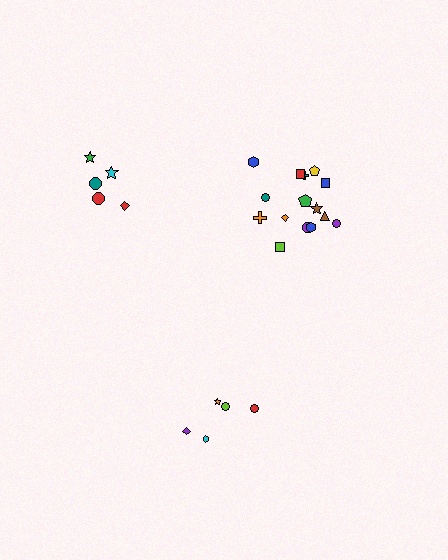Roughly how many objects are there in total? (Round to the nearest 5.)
Roughly 25 objects in total.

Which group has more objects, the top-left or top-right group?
The top-right group.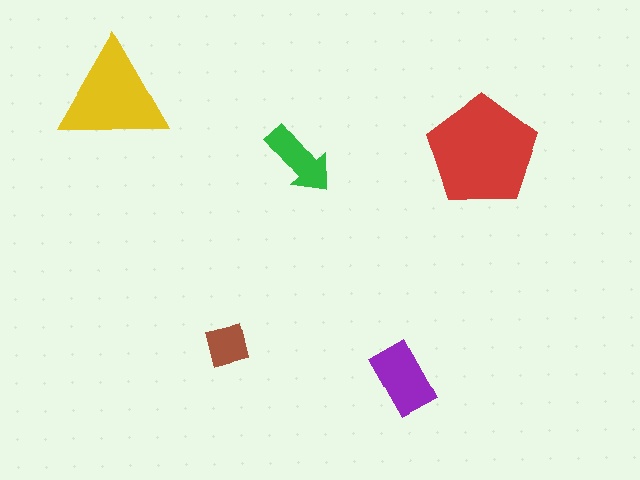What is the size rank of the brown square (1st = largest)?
5th.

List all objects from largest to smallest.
The red pentagon, the yellow triangle, the purple rectangle, the green arrow, the brown square.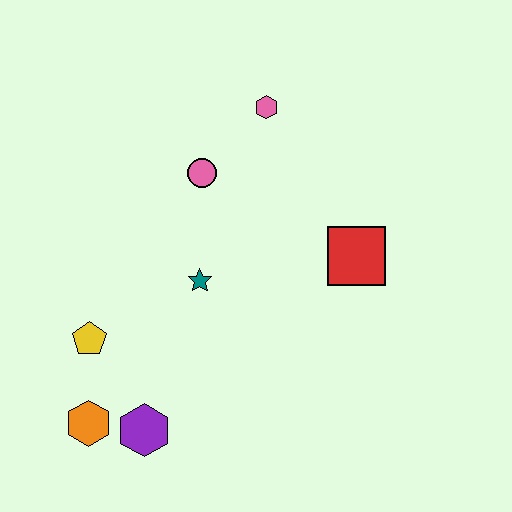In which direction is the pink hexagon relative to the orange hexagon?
The pink hexagon is above the orange hexagon.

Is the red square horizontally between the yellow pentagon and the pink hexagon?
No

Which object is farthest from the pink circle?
The orange hexagon is farthest from the pink circle.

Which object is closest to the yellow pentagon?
The orange hexagon is closest to the yellow pentagon.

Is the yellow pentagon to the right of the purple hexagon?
No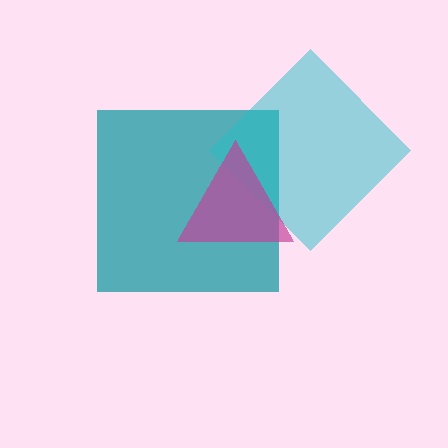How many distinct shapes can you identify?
There are 3 distinct shapes: a teal square, a cyan diamond, a magenta triangle.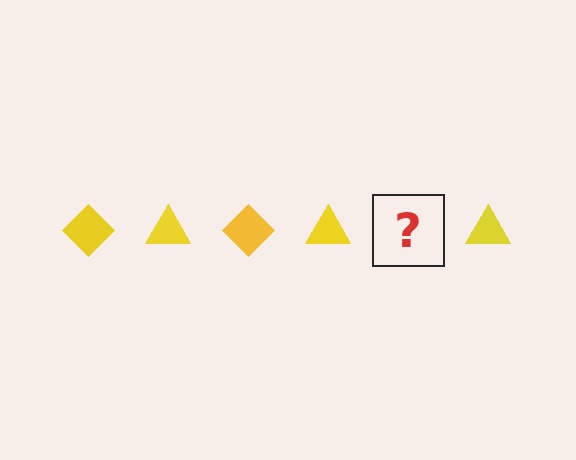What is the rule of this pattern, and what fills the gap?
The rule is that the pattern cycles through diamond, triangle shapes in yellow. The gap should be filled with a yellow diamond.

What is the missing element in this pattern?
The missing element is a yellow diamond.